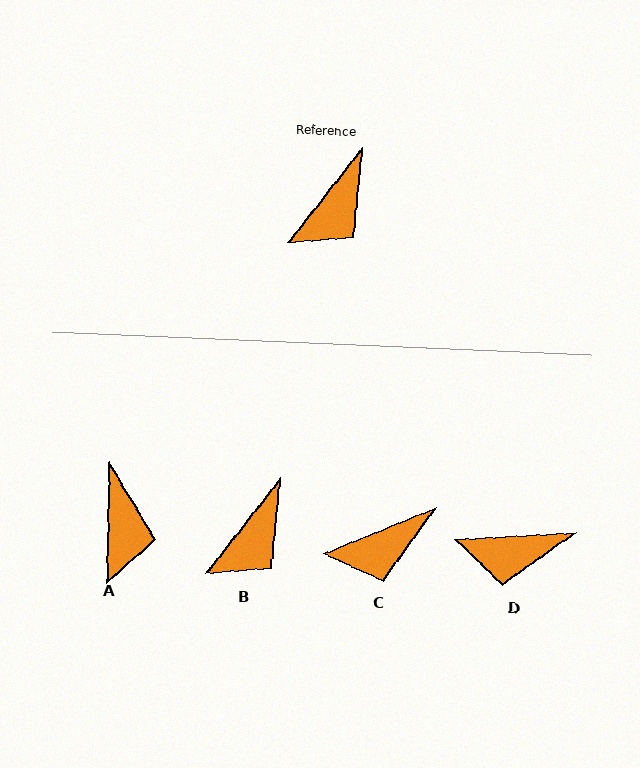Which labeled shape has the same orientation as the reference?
B.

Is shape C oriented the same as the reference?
No, it is off by about 30 degrees.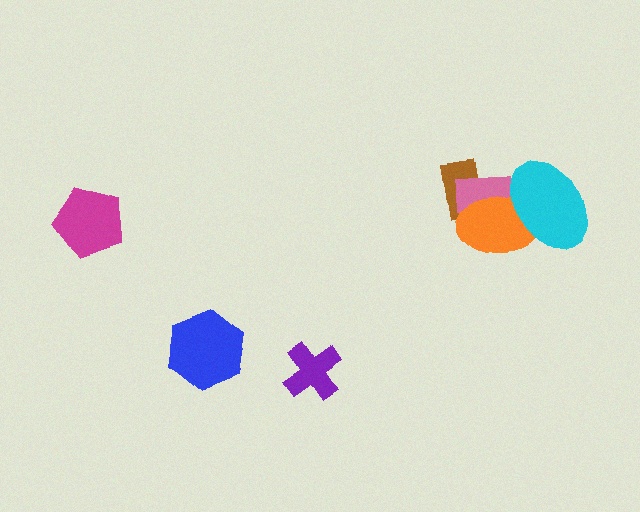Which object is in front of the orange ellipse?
The cyan ellipse is in front of the orange ellipse.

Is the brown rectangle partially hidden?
Yes, it is partially covered by another shape.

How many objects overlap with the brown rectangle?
2 objects overlap with the brown rectangle.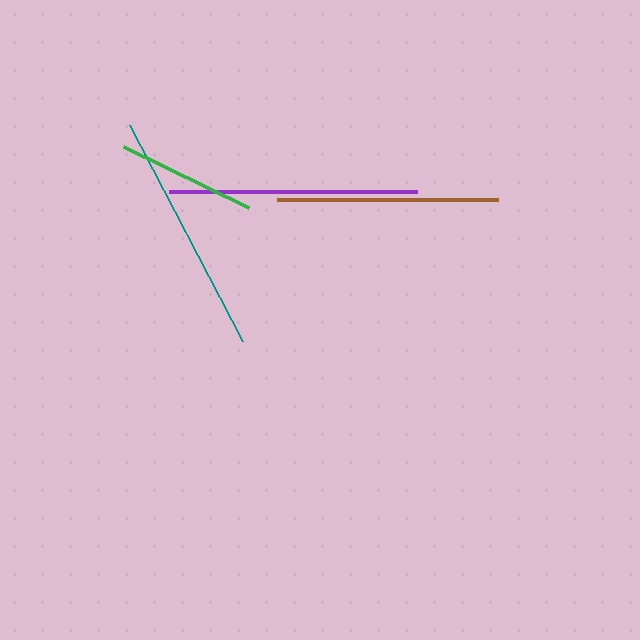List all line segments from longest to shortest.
From longest to shortest: purple, teal, brown, green.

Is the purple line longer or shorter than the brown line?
The purple line is longer than the brown line.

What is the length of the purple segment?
The purple segment is approximately 248 pixels long.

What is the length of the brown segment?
The brown segment is approximately 221 pixels long.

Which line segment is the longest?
The purple line is the longest at approximately 248 pixels.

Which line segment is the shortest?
The green line is the shortest at approximately 140 pixels.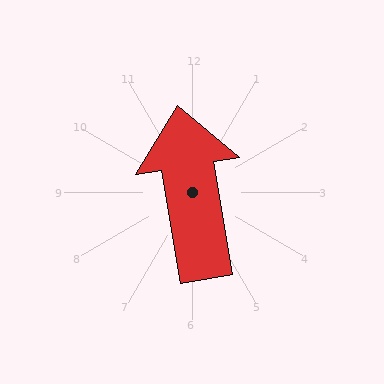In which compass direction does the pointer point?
North.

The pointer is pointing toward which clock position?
Roughly 12 o'clock.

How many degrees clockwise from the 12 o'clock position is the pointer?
Approximately 351 degrees.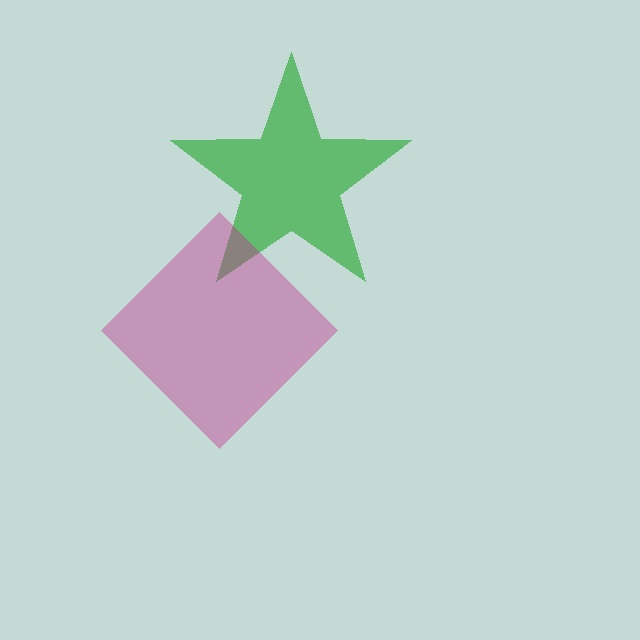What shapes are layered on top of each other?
The layered shapes are: a green star, a magenta diamond.